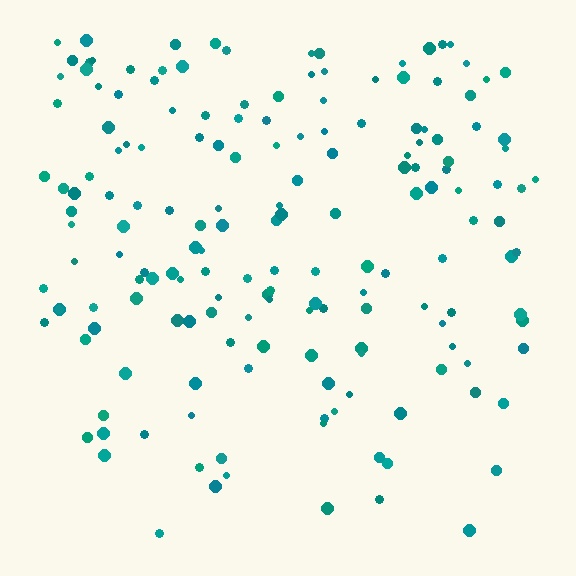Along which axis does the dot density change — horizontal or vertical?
Vertical.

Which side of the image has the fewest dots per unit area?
The bottom.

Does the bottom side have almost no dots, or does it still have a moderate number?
Still a moderate number, just noticeably fewer than the top.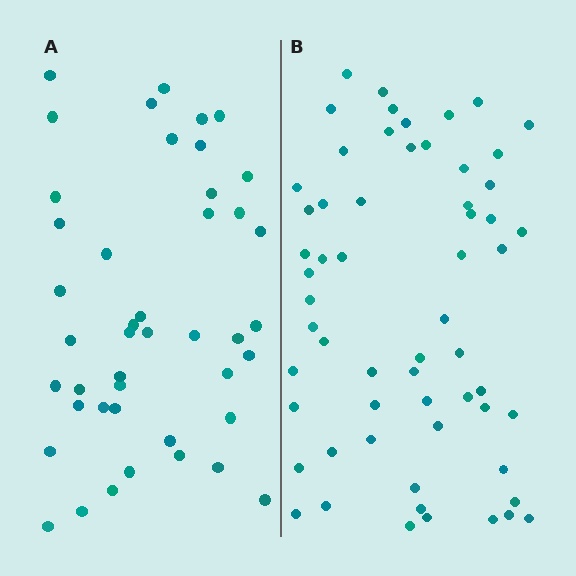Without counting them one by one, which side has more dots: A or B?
Region B (the right region) has more dots.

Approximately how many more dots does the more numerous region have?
Region B has approximately 15 more dots than region A.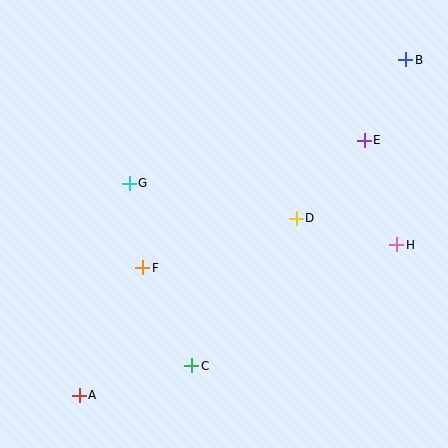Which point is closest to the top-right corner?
Point B is closest to the top-right corner.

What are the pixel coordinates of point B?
Point B is at (406, 60).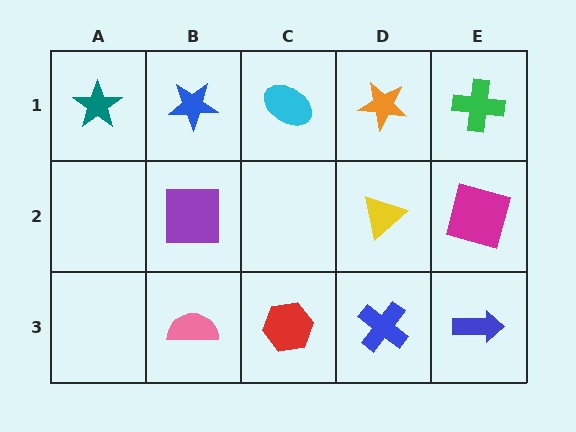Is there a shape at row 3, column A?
No, that cell is empty.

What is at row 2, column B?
A purple square.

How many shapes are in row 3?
4 shapes.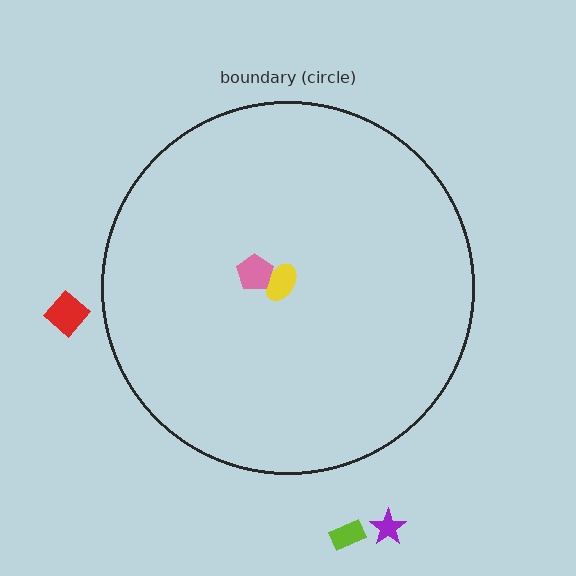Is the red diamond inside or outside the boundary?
Outside.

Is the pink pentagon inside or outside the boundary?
Inside.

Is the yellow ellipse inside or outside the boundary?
Inside.